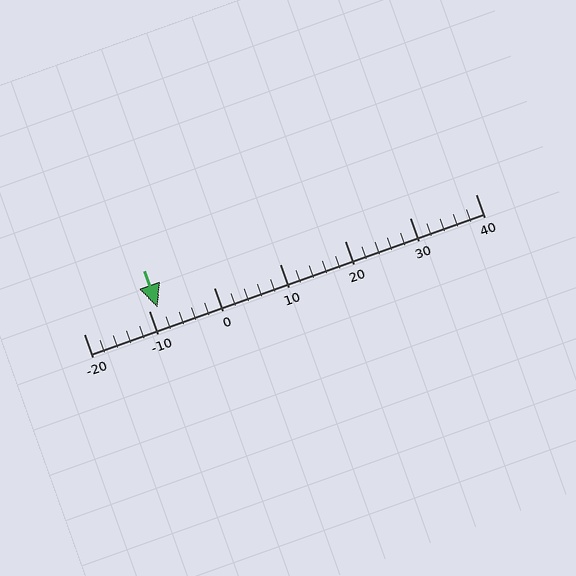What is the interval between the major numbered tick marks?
The major tick marks are spaced 10 units apart.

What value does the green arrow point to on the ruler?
The green arrow points to approximately -9.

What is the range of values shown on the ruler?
The ruler shows values from -20 to 40.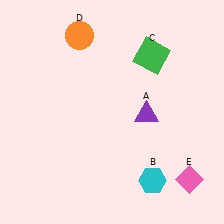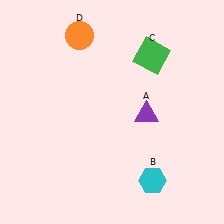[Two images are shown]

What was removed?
The pink diamond (E) was removed in Image 2.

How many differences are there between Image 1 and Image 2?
There is 1 difference between the two images.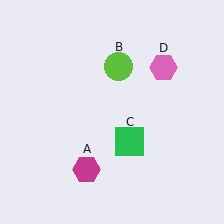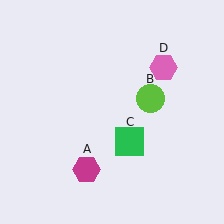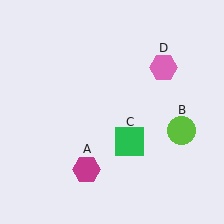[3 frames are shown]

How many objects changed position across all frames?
1 object changed position: lime circle (object B).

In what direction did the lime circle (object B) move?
The lime circle (object B) moved down and to the right.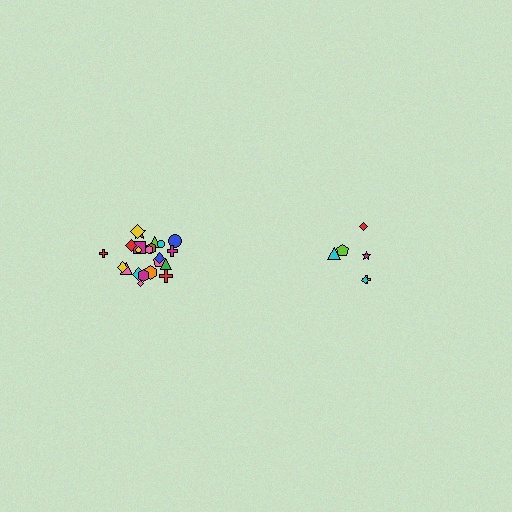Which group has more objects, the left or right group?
The left group.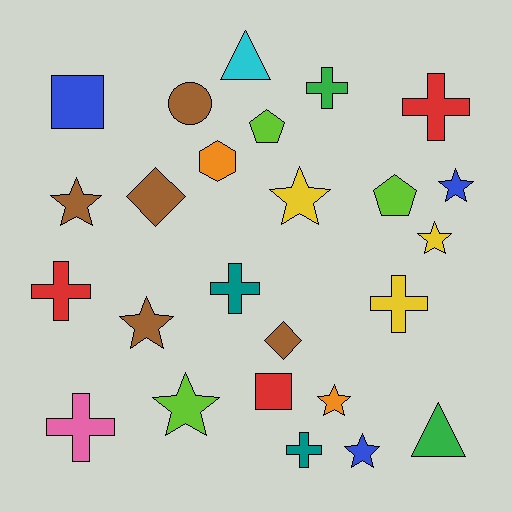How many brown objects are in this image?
There are 5 brown objects.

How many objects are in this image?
There are 25 objects.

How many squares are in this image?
There are 2 squares.